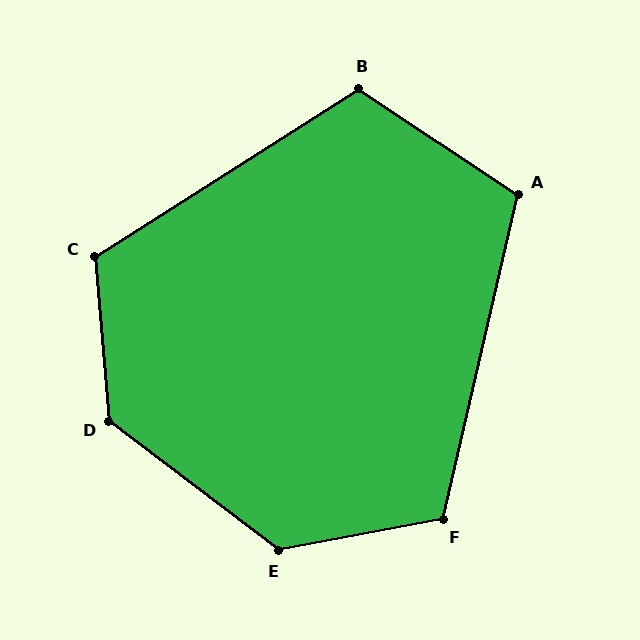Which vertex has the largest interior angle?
D, at approximately 132 degrees.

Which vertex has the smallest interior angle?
A, at approximately 111 degrees.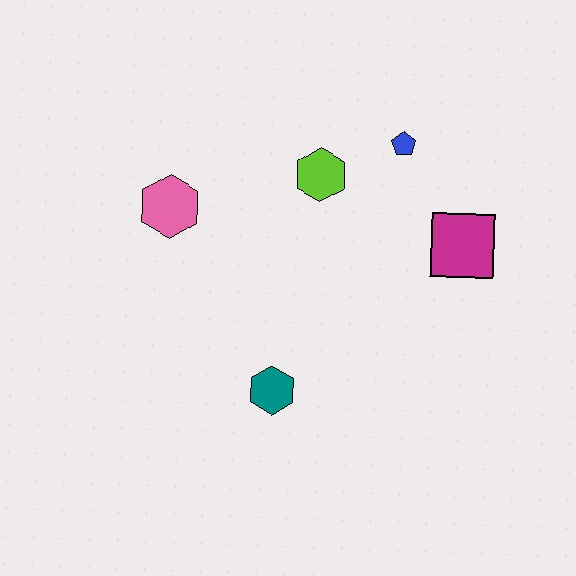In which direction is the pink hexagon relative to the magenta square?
The pink hexagon is to the left of the magenta square.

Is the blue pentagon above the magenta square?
Yes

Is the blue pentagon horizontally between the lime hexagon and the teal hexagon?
No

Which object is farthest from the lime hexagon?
The teal hexagon is farthest from the lime hexagon.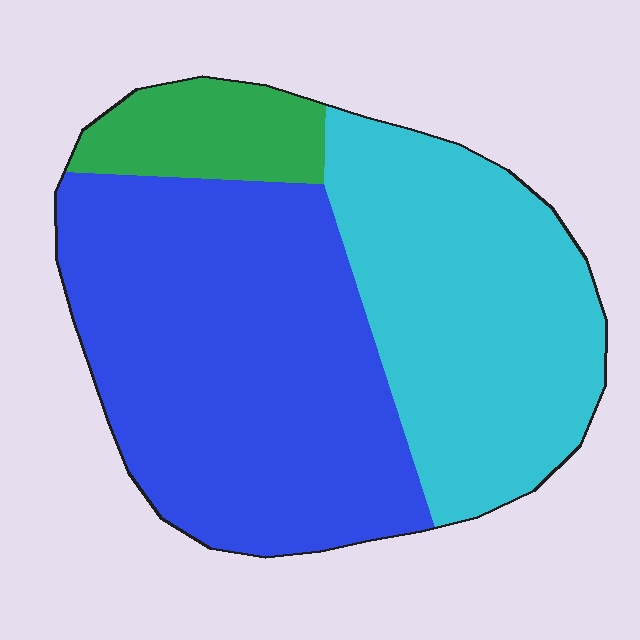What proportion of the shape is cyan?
Cyan takes up between a third and a half of the shape.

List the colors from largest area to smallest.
From largest to smallest: blue, cyan, green.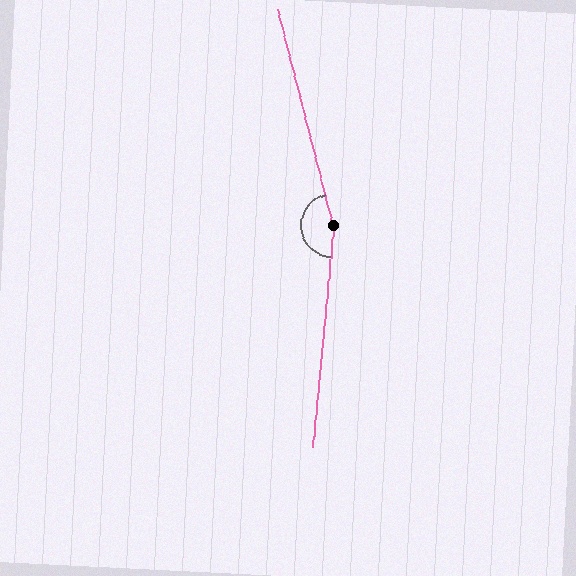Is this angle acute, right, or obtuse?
It is obtuse.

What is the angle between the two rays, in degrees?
Approximately 160 degrees.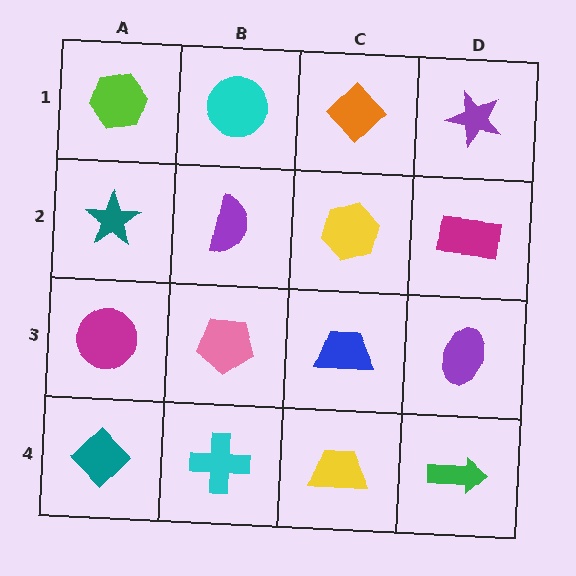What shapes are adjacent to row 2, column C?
An orange diamond (row 1, column C), a blue trapezoid (row 3, column C), a purple semicircle (row 2, column B), a magenta rectangle (row 2, column D).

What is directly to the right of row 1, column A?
A cyan circle.